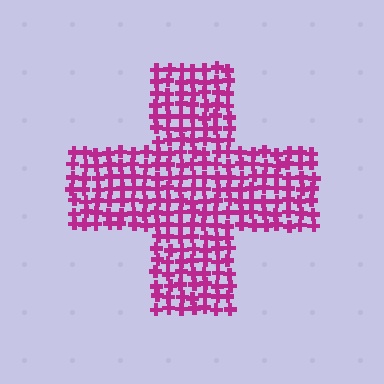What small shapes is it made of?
It is made of small crosses.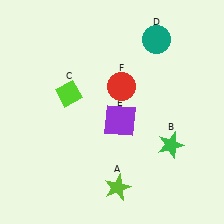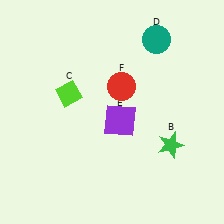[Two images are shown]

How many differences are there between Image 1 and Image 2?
There is 1 difference between the two images.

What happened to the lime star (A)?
The lime star (A) was removed in Image 2. It was in the bottom-right area of Image 1.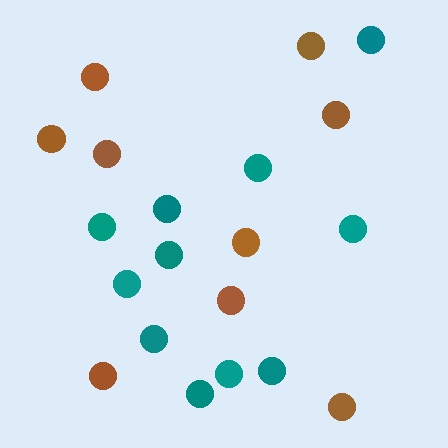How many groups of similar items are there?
There are 2 groups: one group of teal circles (11) and one group of brown circles (9).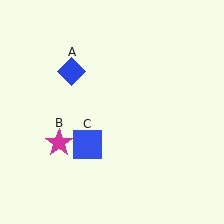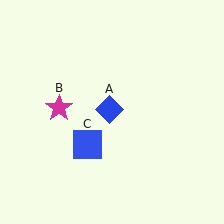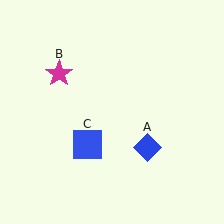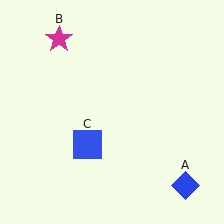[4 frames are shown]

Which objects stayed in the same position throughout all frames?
Blue square (object C) remained stationary.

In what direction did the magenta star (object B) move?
The magenta star (object B) moved up.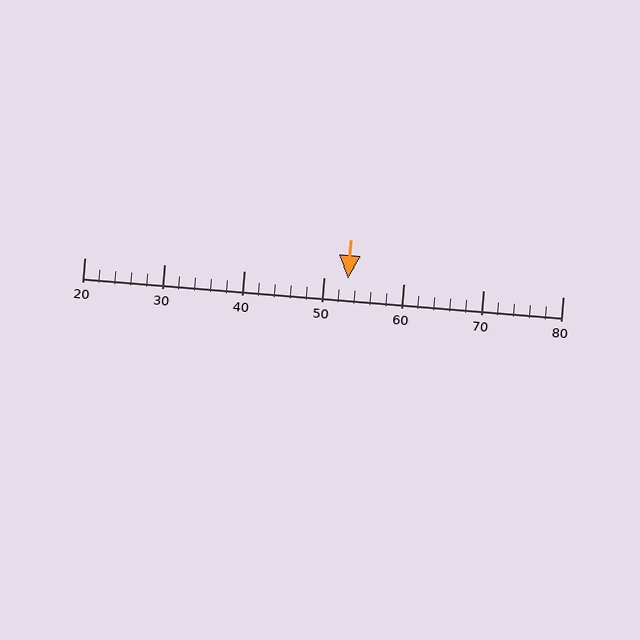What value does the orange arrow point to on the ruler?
The orange arrow points to approximately 53.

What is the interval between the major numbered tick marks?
The major tick marks are spaced 10 units apart.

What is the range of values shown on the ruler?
The ruler shows values from 20 to 80.